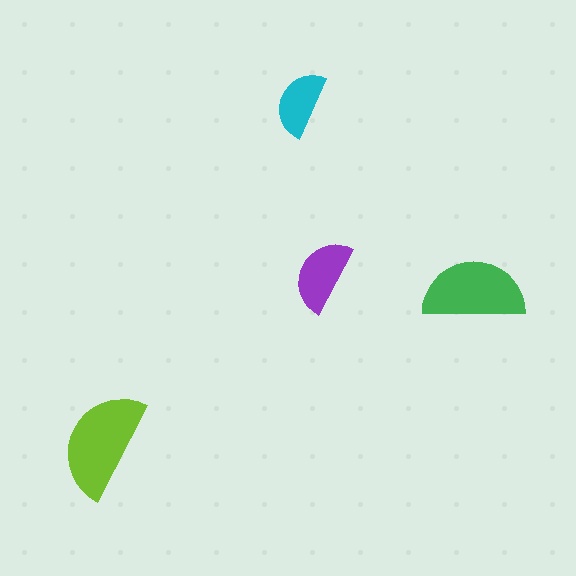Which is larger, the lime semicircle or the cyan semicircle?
The lime one.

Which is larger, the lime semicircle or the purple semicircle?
The lime one.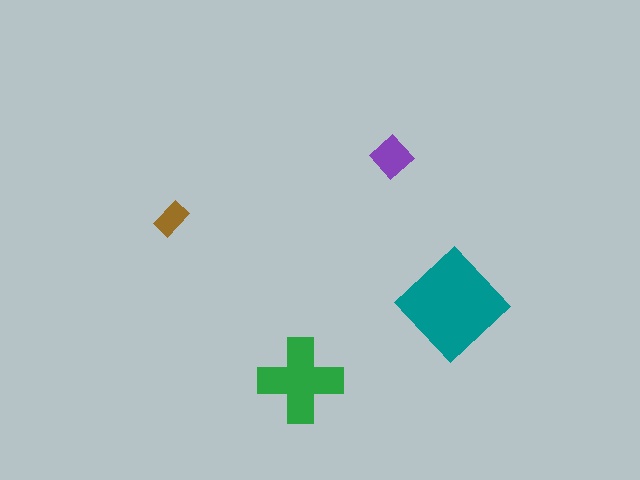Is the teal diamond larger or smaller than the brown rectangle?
Larger.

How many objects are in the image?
There are 4 objects in the image.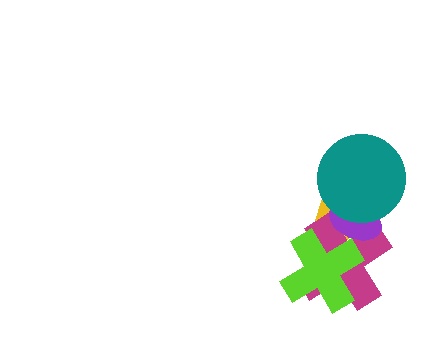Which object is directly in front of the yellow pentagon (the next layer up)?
The magenta cross is directly in front of the yellow pentagon.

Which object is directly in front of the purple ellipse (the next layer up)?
The lime cross is directly in front of the purple ellipse.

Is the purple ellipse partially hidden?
Yes, it is partially covered by another shape.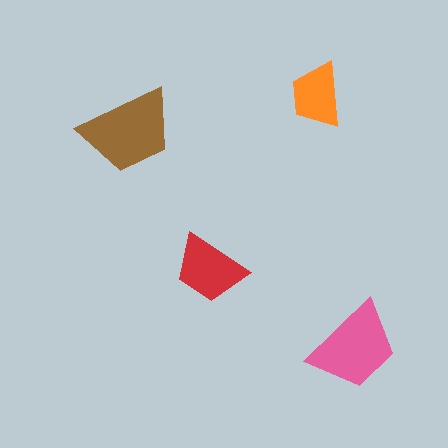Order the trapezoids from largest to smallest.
the brown one, the pink one, the red one, the orange one.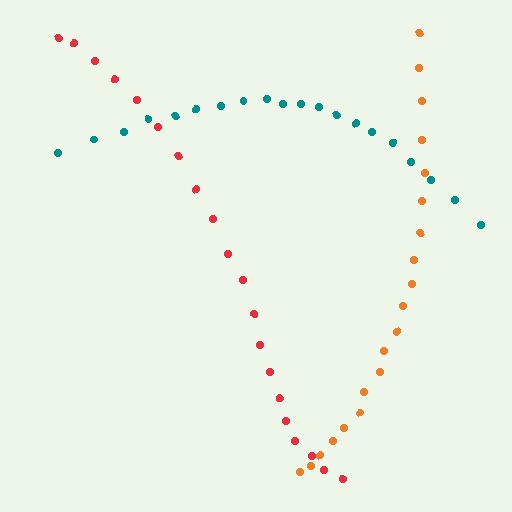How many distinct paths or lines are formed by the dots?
There are 3 distinct paths.